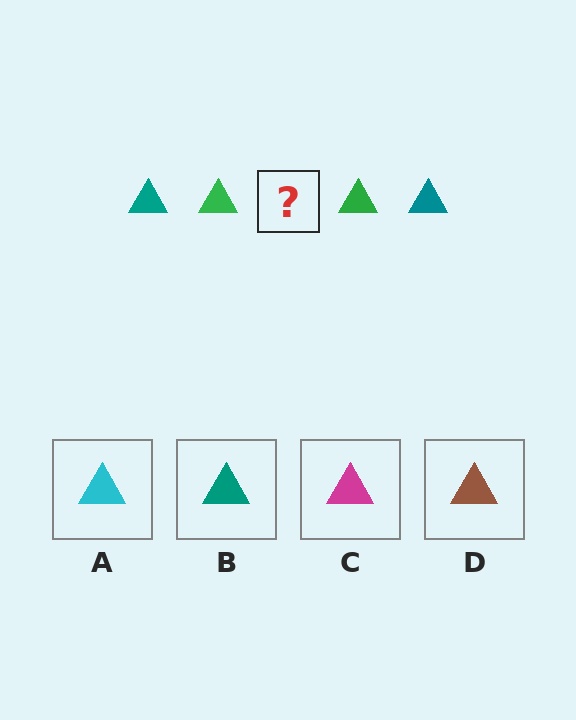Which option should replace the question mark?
Option B.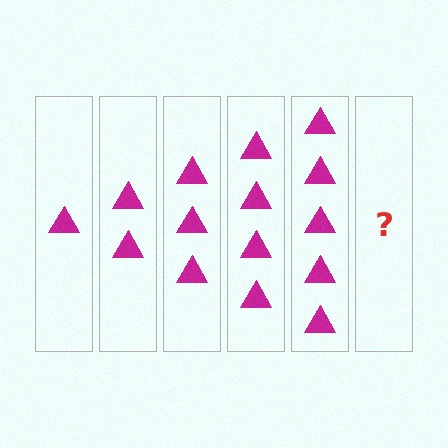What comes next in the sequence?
The next element should be 6 triangles.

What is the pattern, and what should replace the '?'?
The pattern is that each step adds one more triangle. The '?' should be 6 triangles.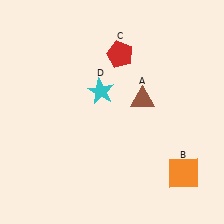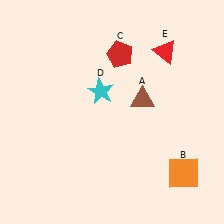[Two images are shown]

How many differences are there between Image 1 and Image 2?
There is 1 difference between the two images.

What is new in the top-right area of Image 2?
A red triangle (E) was added in the top-right area of Image 2.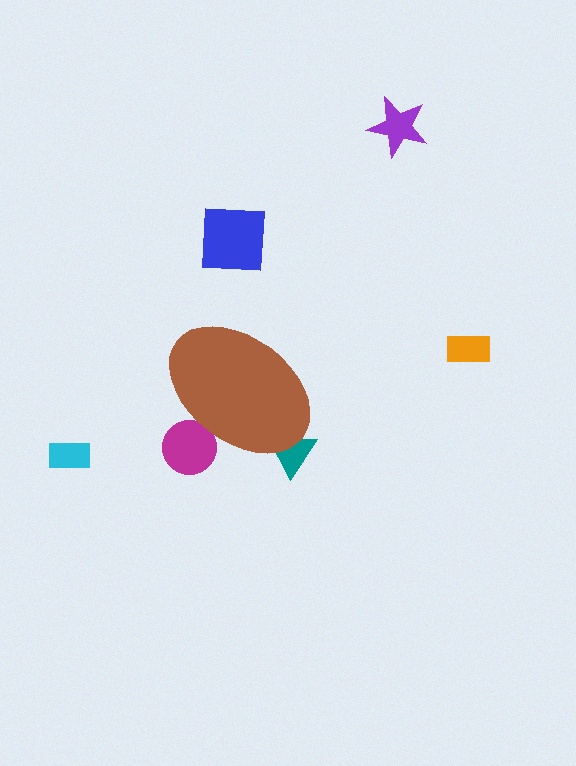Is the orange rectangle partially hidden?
No, the orange rectangle is fully visible.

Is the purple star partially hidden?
No, the purple star is fully visible.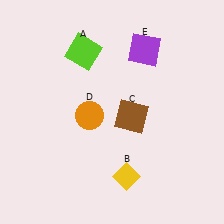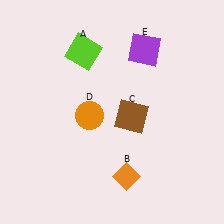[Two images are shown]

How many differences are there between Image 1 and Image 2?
There is 1 difference between the two images.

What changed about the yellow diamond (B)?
In Image 1, B is yellow. In Image 2, it changed to orange.